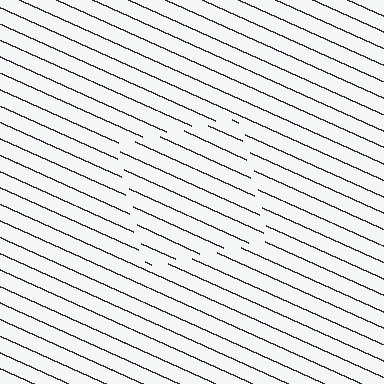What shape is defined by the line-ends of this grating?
An illusory square. The interior of the shape contains the same grating, shifted by half a period — the contour is defined by the phase discontinuity where line-ends from the inner and outer gratings abut.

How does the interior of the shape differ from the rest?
The interior of the shape contains the same grating, shifted by half a period — the contour is defined by the phase discontinuity where line-ends from the inner and outer gratings abut.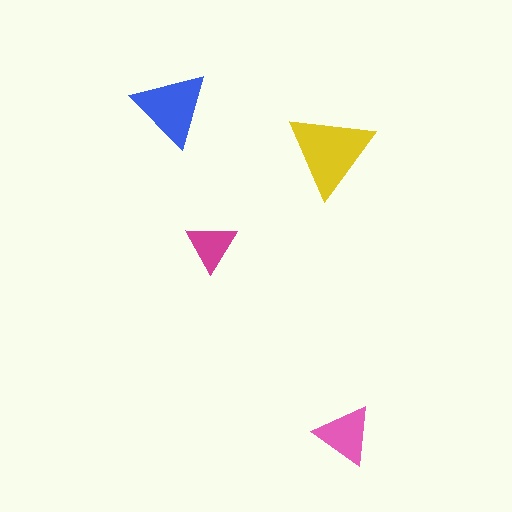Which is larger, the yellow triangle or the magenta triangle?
The yellow one.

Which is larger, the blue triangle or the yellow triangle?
The yellow one.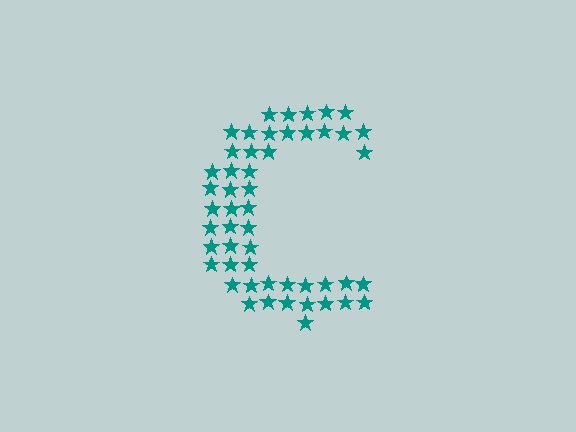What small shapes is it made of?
It is made of small stars.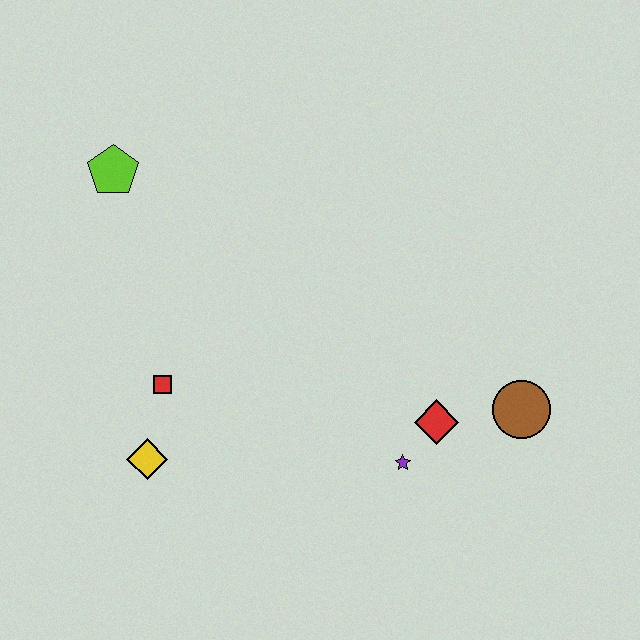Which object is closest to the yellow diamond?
The red square is closest to the yellow diamond.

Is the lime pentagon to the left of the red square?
Yes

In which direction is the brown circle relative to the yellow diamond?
The brown circle is to the right of the yellow diamond.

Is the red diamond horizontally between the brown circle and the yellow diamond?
Yes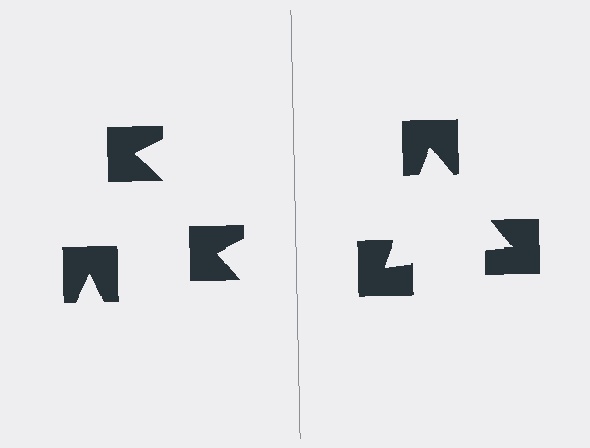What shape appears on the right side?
An illusory triangle.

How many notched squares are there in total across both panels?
6 — 3 on each side.